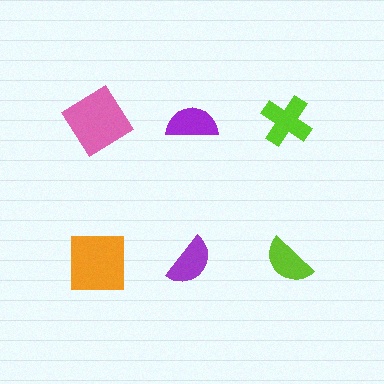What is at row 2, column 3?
A lime semicircle.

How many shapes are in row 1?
3 shapes.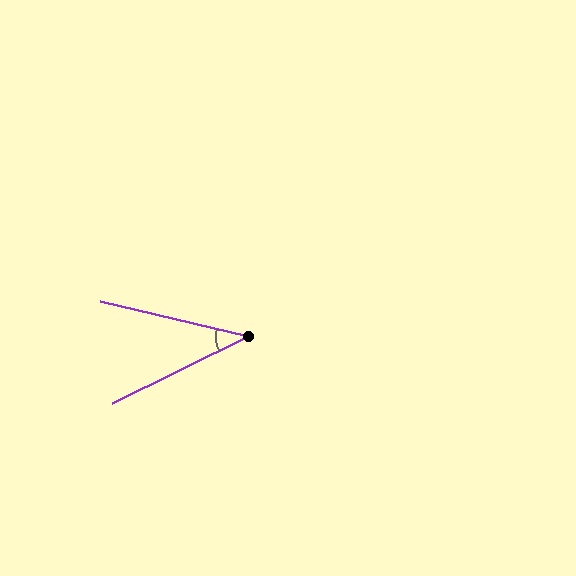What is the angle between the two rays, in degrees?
Approximately 39 degrees.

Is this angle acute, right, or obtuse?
It is acute.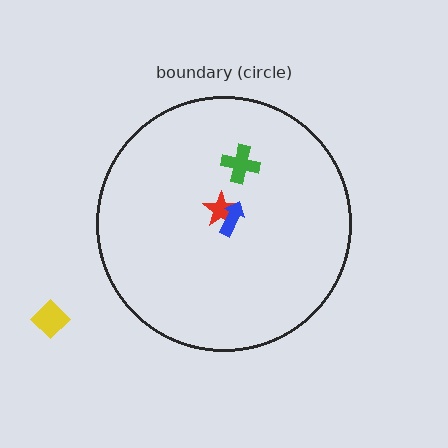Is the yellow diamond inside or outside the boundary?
Outside.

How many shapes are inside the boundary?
3 inside, 1 outside.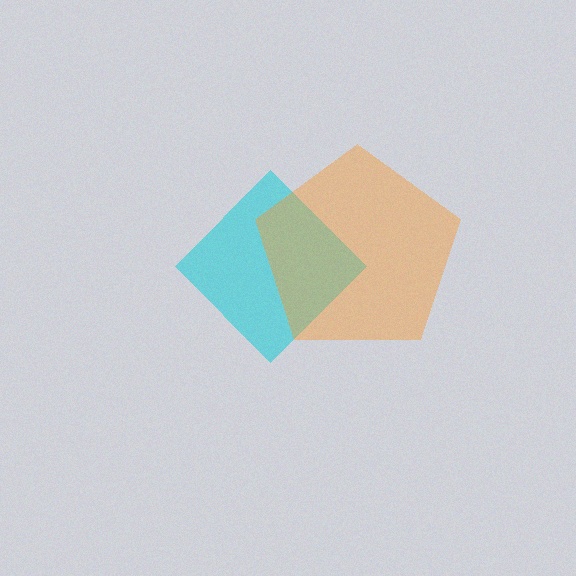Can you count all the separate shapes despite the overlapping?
Yes, there are 2 separate shapes.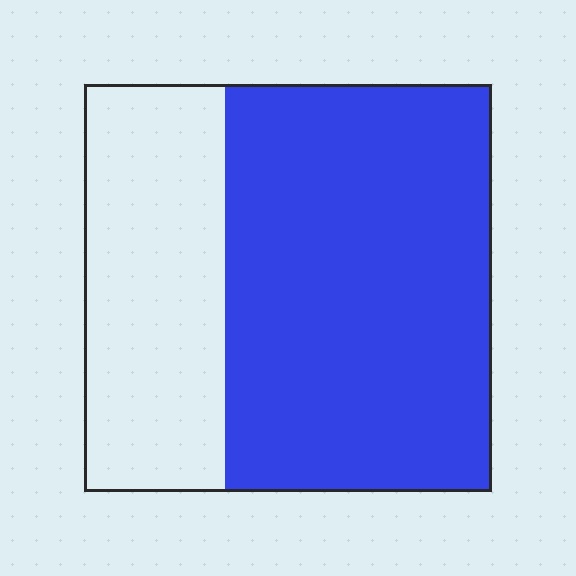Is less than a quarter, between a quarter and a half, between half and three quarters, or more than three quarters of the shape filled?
Between half and three quarters.